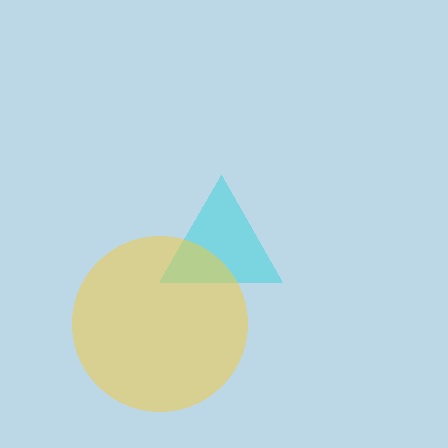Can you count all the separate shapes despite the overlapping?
Yes, there are 2 separate shapes.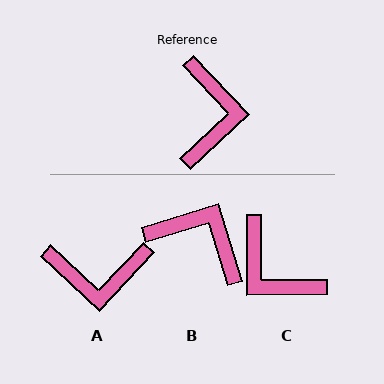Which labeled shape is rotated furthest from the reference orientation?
C, about 133 degrees away.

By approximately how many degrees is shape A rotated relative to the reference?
Approximately 86 degrees clockwise.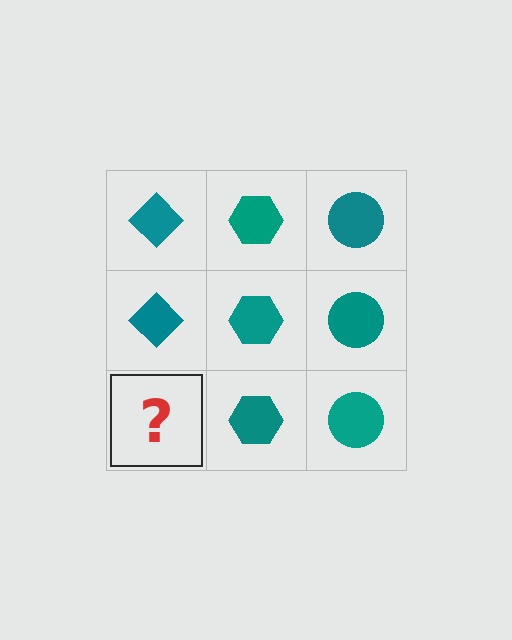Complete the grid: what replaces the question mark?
The question mark should be replaced with a teal diamond.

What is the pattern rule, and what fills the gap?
The rule is that each column has a consistent shape. The gap should be filled with a teal diamond.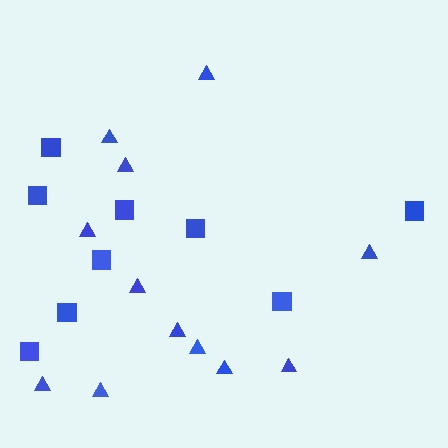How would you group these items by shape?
There are 2 groups: one group of squares (9) and one group of triangles (12).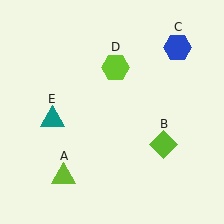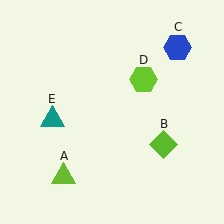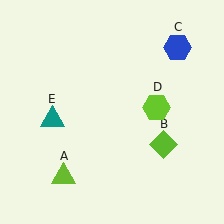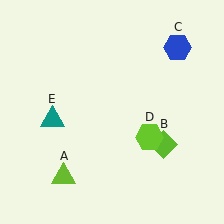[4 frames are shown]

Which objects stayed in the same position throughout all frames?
Lime triangle (object A) and lime diamond (object B) and blue hexagon (object C) and teal triangle (object E) remained stationary.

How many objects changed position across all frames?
1 object changed position: lime hexagon (object D).